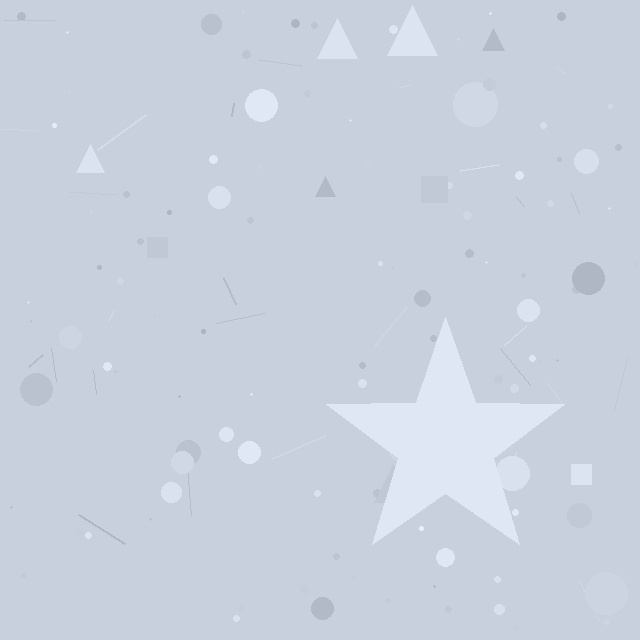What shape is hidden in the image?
A star is hidden in the image.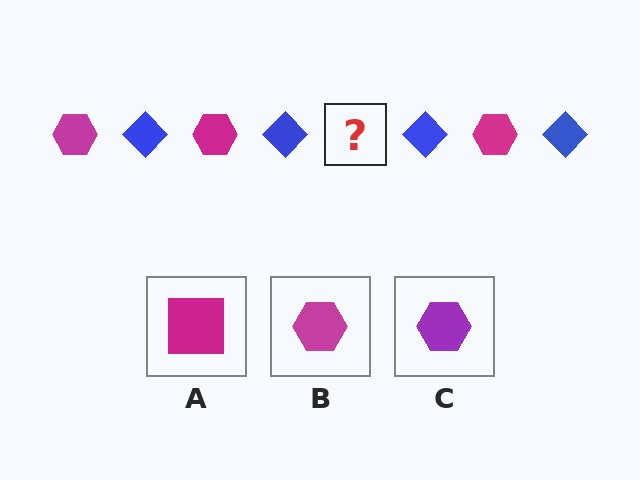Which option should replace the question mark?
Option B.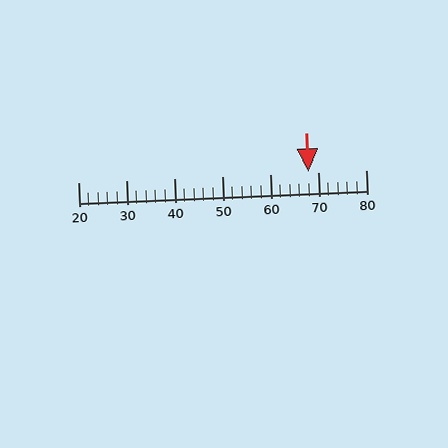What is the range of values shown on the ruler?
The ruler shows values from 20 to 80.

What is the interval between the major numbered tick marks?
The major tick marks are spaced 10 units apart.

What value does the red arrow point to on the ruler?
The red arrow points to approximately 68.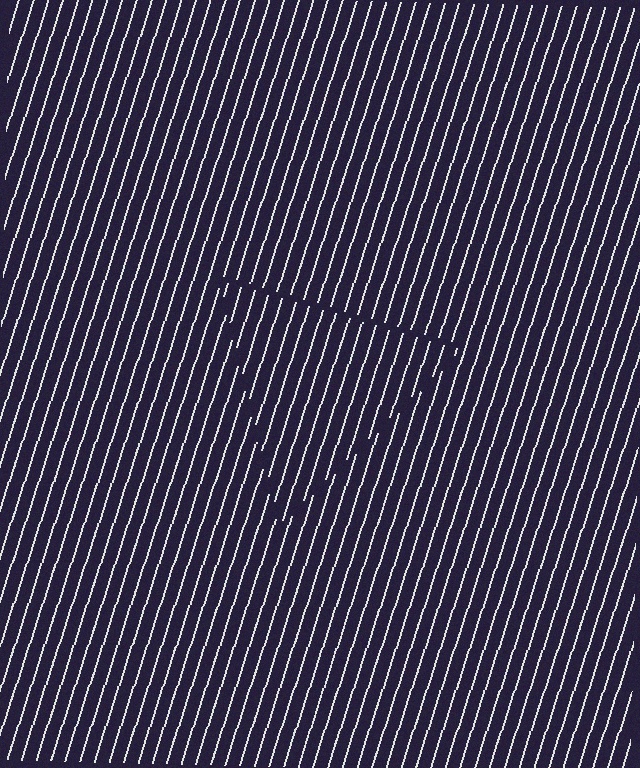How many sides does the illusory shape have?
3 sides — the line-ends trace a triangle.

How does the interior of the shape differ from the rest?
The interior of the shape contains the same grating, shifted by half a period — the contour is defined by the phase discontinuity where line-ends from the inner and outer gratings abut.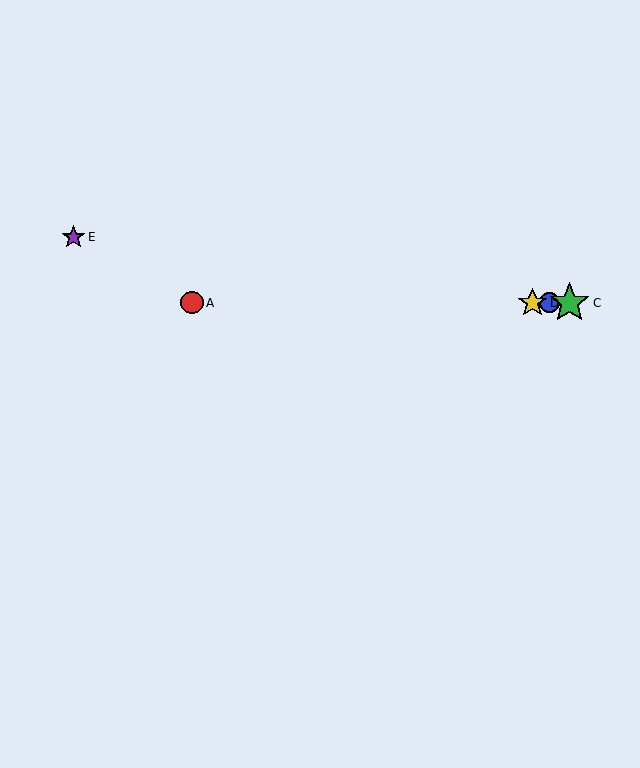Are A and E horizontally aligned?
No, A is at y≈303 and E is at y≈237.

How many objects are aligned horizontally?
4 objects (A, B, C, D) are aligned horizontally.